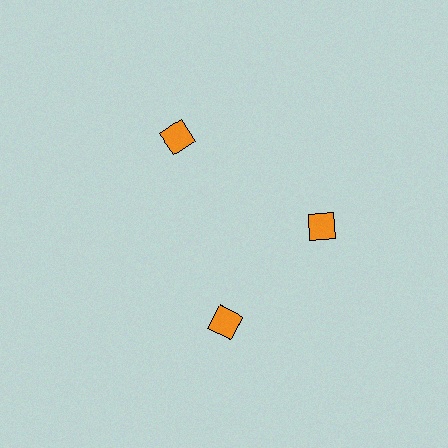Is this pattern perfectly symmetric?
No. The 3 orange diamonds are arranged in a ring, but one element near the 7 o'clock position is rotated out of alignment along the ring, breaking the 3-fold rotational symmetry.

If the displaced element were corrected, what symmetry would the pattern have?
It would have 3-fold rotational symmetry — the pattern would map onto itself every 120 degrees.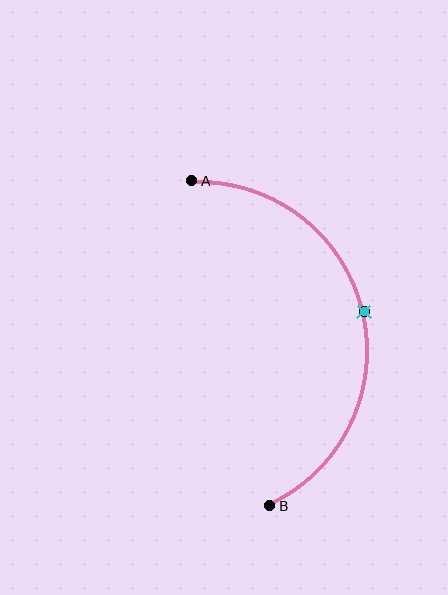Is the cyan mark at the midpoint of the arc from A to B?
Yes. The cyan mark lies on the arc at equal arc-length from both A and B — it is the arc midpoint.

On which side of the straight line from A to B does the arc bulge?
The arc bulges to the right of the straight line connecting A and B.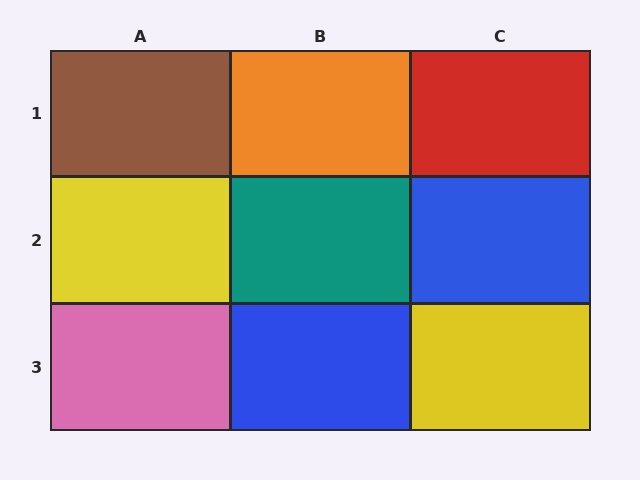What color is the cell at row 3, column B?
Blue.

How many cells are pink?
1 cell is pink.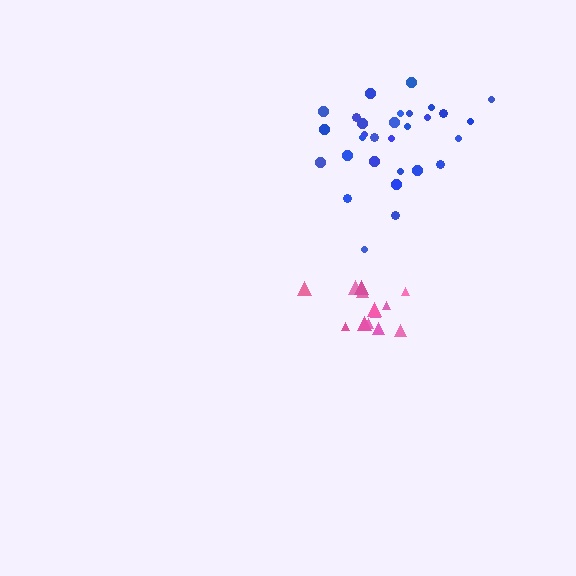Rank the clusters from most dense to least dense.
pink, blue.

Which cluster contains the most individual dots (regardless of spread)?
Blue (30).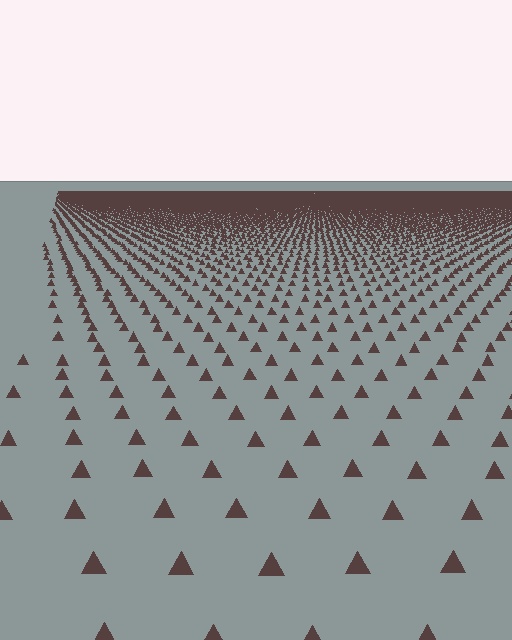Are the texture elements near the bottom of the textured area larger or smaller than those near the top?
Larger. Near the bottom, elements are closer to the viewer and appear at a bigger on-screen size.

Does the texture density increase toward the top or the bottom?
Density increases toward the top.